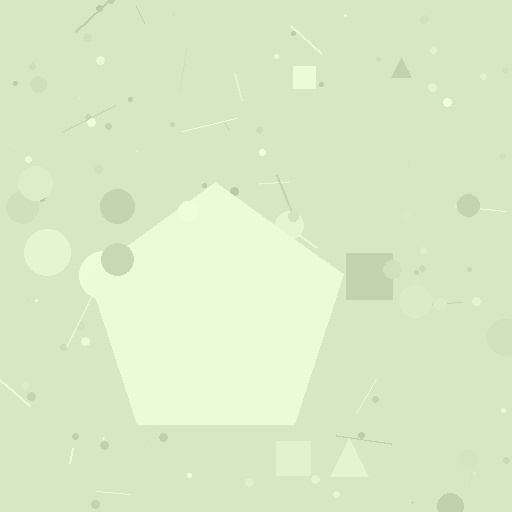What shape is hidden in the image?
A pentagon is hidden in the image.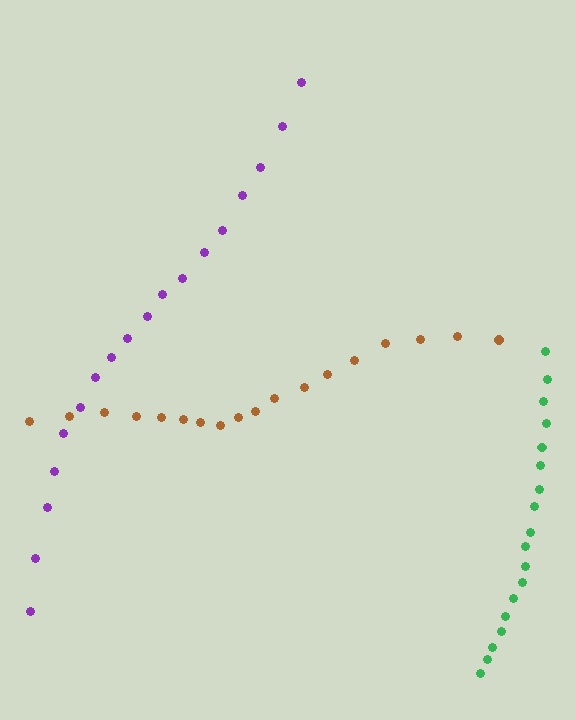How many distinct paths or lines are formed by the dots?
There are 3 distinct paths.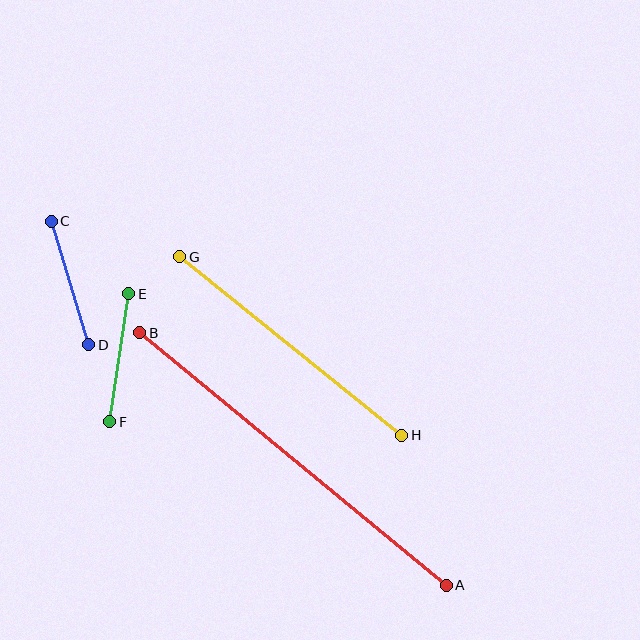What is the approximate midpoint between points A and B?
The midpoint is at approximately (293, 459) pixels.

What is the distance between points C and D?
The distance is approximately 129 pixels.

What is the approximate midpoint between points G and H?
The midpoint is at approximately (291, 346) pixels.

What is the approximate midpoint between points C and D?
The midpoint is at approximately (70, 283) pixels.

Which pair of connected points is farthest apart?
Points A and B are farthest apart.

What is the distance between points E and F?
The distance is approximately 129 pixels.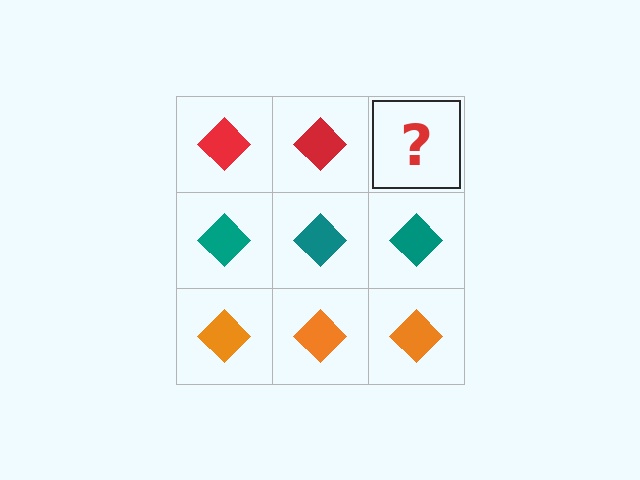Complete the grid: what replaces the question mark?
The question mark should be replaced with a red diamond.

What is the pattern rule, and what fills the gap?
The rule is that each row has a consistent color. The gap should be filled with a red diamond.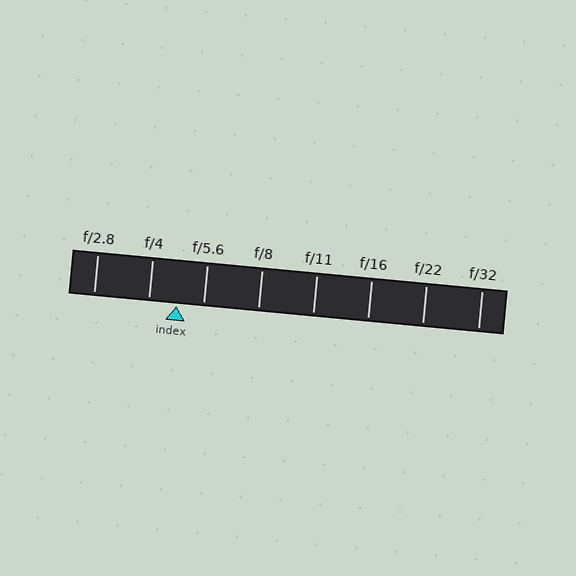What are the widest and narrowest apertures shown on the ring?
The widest aperture shown is f/2.8 and the narrowest is f/32.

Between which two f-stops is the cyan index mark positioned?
The index mark is between f/4 and f/5.6.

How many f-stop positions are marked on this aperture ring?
There are 8 f-stop positions marked.